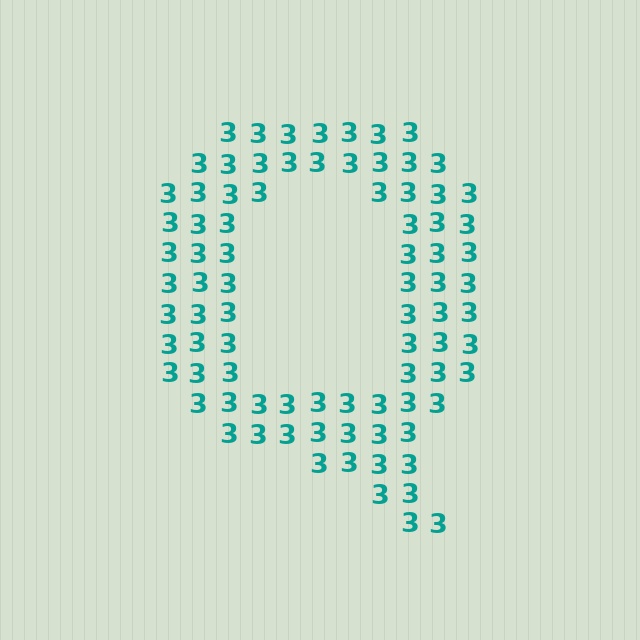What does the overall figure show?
The overall figure shows the letter Q.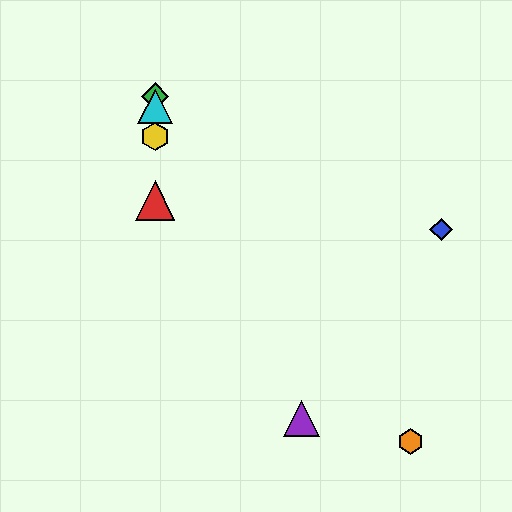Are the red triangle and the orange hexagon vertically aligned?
No, the red triangle is at x≈155 and the orange hexagon is at x≈410.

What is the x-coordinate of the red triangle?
The red triangle is at x≈155.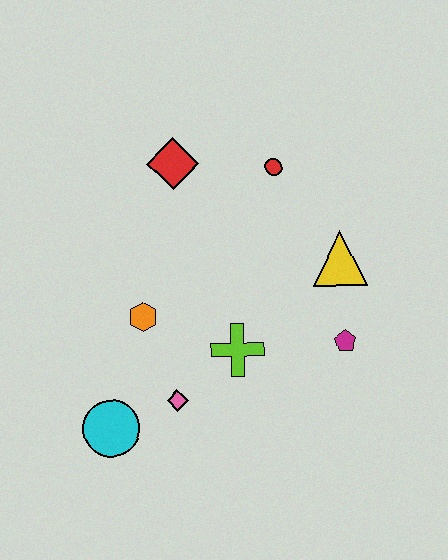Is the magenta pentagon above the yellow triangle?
No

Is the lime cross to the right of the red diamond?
Yes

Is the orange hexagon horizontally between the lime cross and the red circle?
No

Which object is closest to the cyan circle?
The pink diamond is closest to the cyan circle.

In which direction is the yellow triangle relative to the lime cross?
The yellow triangle is to the right of the lime cross.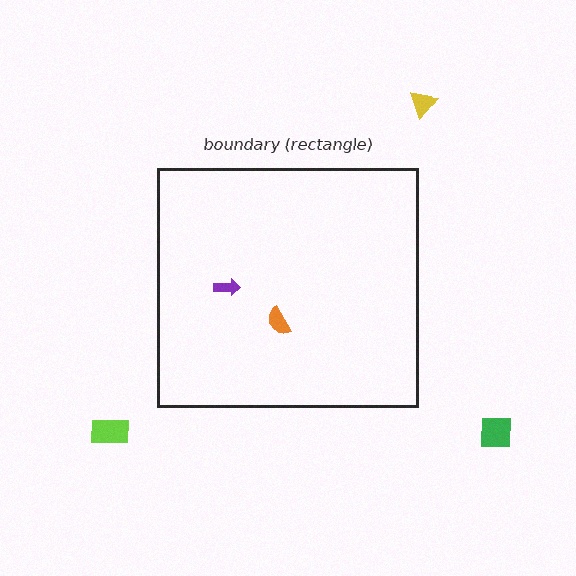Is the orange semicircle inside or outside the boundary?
Inside.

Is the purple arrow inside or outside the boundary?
Inside.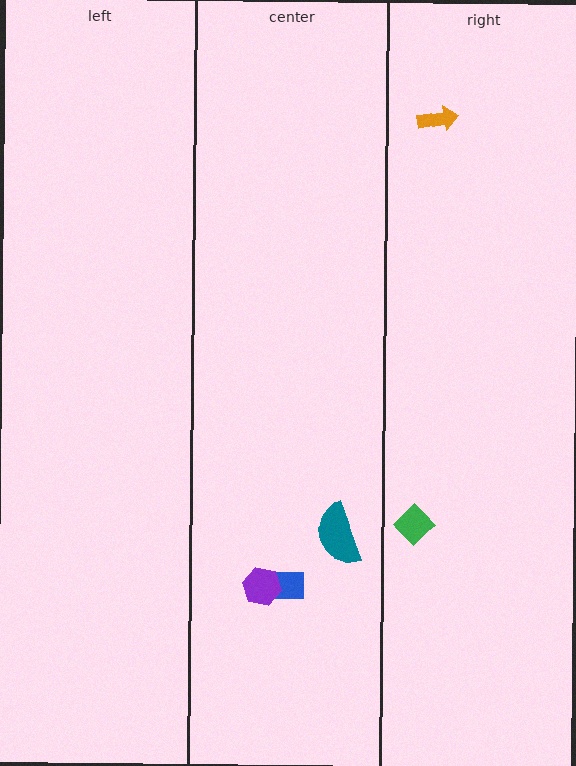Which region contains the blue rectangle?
The center region.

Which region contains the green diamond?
The right region.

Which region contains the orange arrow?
The right region.